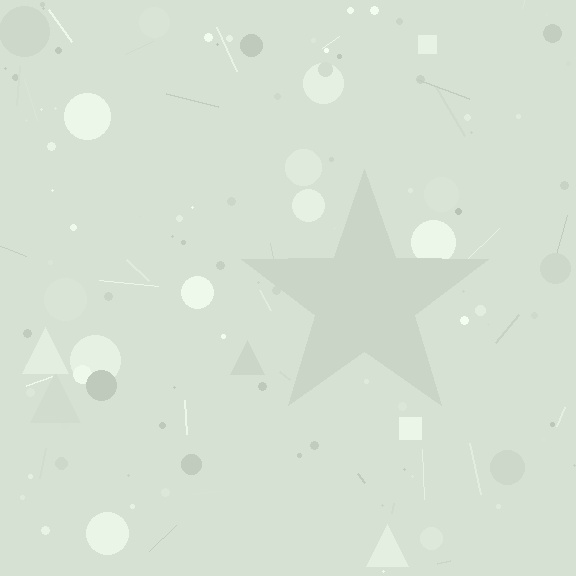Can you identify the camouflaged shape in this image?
The camouflaged shape is a star.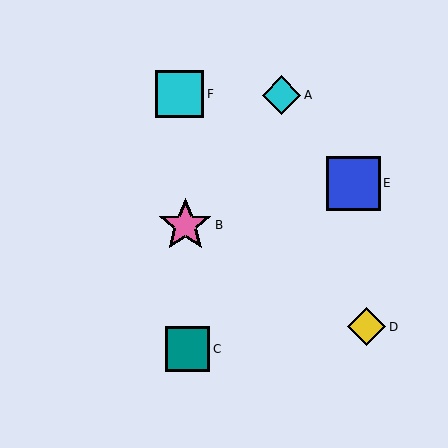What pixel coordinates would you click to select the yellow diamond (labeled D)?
Click at (367, 327) to select the yellow diamond D.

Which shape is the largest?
The blue square (labeled E) is the largest.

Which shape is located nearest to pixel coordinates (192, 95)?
The cyan square (labeled F) at (180, 94) is nearest to that location.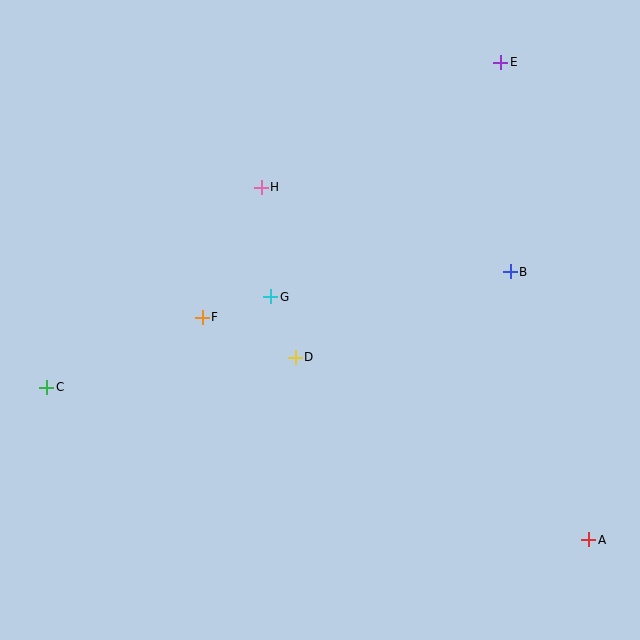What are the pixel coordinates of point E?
Point E is at (501, 62).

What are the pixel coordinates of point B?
Point B is at (510, 272).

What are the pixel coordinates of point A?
Point A is at (589, 540).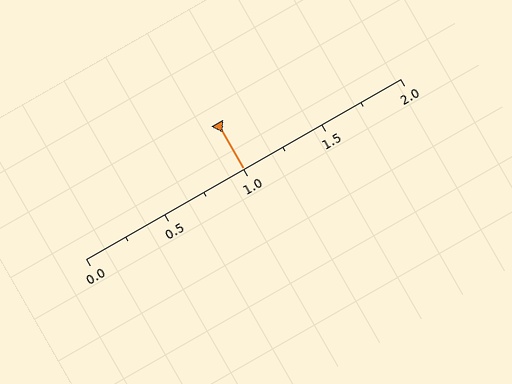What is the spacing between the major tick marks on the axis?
The major ticks are spaced 0.5 apart.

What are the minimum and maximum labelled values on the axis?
The axis runs from 0.0 to 2.0.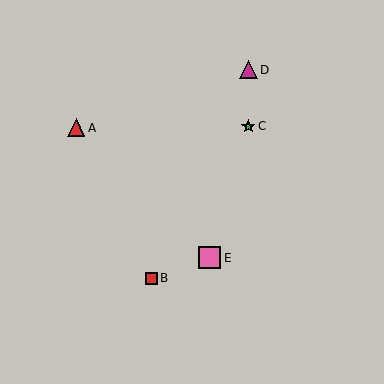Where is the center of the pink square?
The center of the pink square is at (210, 258).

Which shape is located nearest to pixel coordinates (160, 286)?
The red square (labeled B) at (151, 278) is nearest to that location.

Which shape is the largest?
The pink square (labeled E) is the largest.